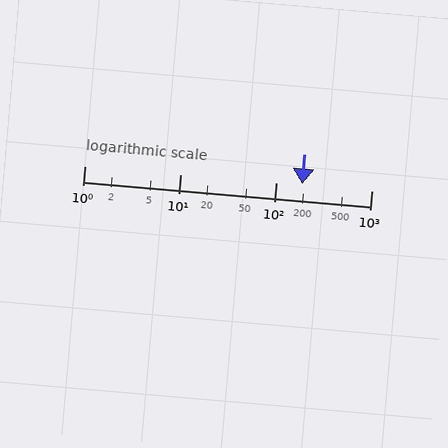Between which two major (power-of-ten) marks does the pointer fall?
The pointer is between 100 and 1000.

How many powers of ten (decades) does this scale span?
The scale spans 3 decades, from 1 to 1000.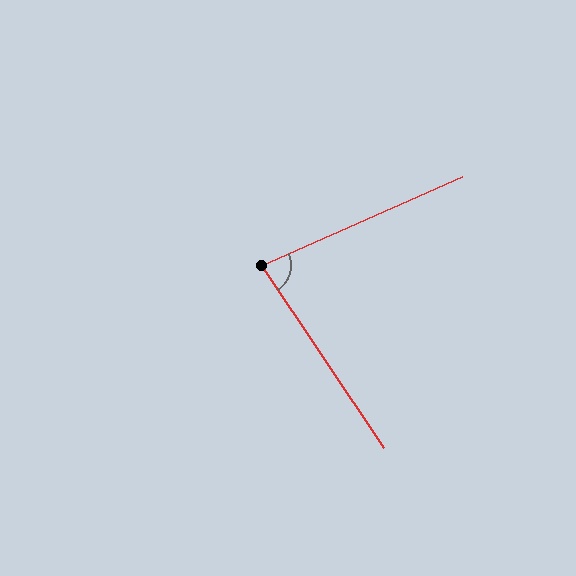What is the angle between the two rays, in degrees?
Approximately 80 degrees.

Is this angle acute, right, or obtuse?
It is acute.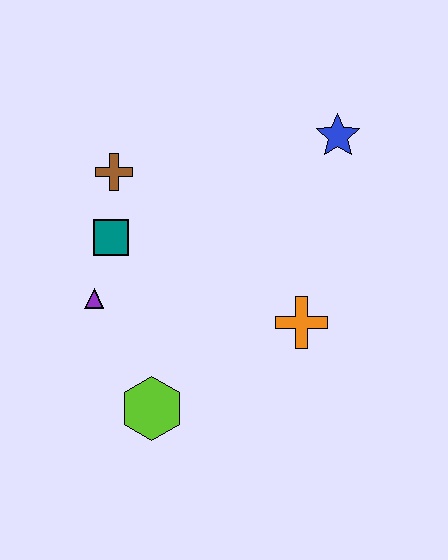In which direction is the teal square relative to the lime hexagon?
The teal square is above the lime hexagon.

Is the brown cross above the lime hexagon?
Yes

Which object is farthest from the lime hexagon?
The blue star is farthest from the lime hexagon.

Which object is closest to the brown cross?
The teal square is closest to the brown cross.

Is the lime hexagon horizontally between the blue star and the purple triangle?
Yes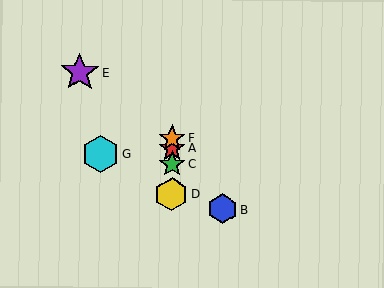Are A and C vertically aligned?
Yes, both are at x≈172.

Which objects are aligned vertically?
Objects A, C, D, F are aligned vertically.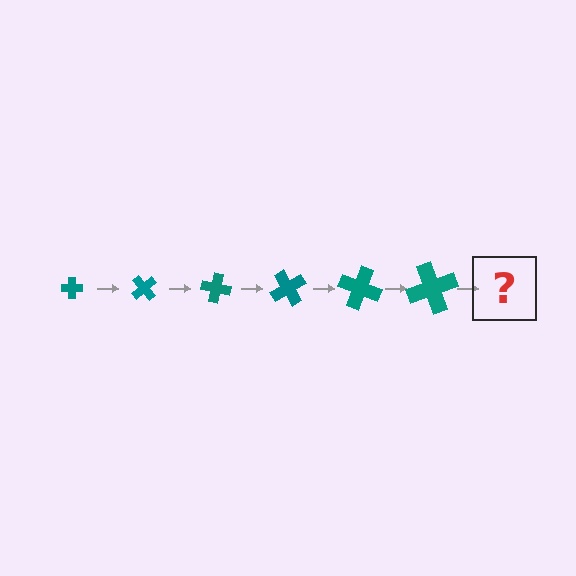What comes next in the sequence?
The next element should be a cross, larger than the previous one and rotated 300 degrees from the start.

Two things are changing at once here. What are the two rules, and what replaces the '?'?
The two rules are that the cross grows larger each step and it rotates 50 degrees each step. The '?' should be a cross, larger than the previous one and rotated 300 degrees from the start.